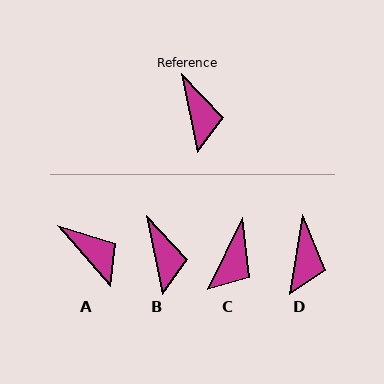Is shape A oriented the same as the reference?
No, it is off by about 29 degrees.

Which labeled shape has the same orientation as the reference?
B.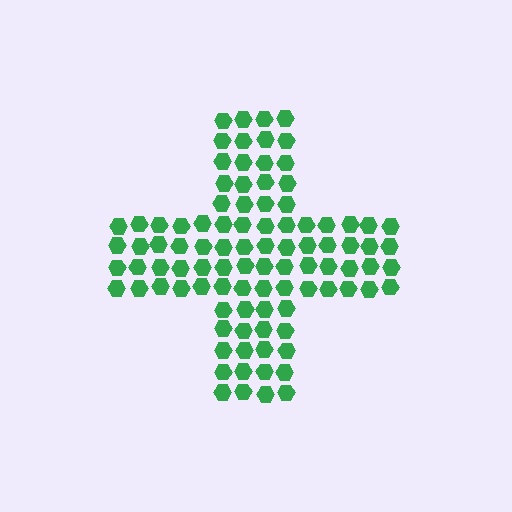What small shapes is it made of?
It is made of small hexagons.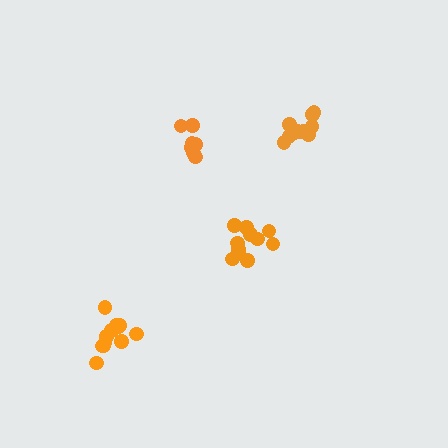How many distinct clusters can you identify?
There are 4 distinct clusters.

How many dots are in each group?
Group 1: 11 dots, Group 2: 12 dots, Group 3: 7 dots, Group 4: 11 dots (41 total).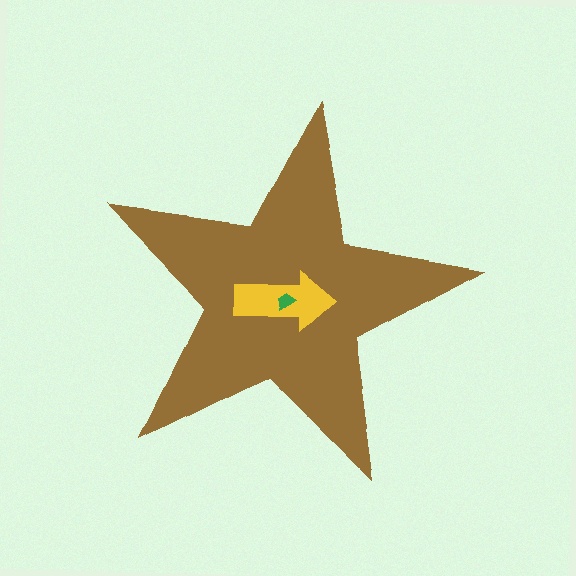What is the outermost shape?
The brown star.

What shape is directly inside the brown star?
The yellow arrow.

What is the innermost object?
The green trapezoid.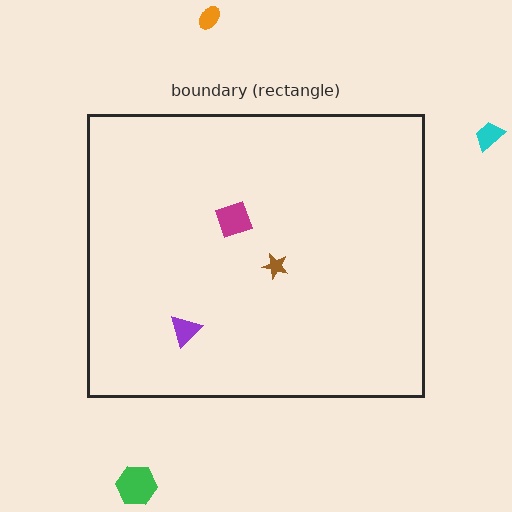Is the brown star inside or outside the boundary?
Inside.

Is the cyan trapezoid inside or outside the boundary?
Outside.